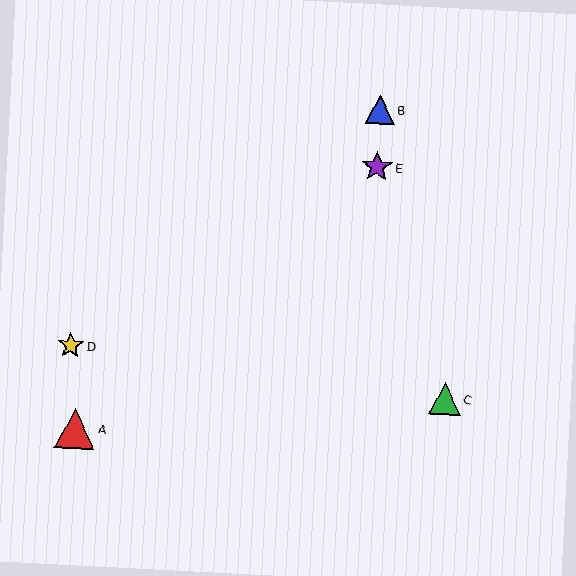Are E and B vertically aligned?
Yes, both are at x≈377.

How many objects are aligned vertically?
2 objects (B, E) are aligned vertically.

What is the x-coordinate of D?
Object D is at x≈71.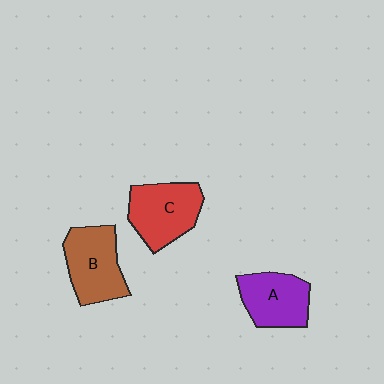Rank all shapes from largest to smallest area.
From largest to smallest: C (red), B (brown), A (purple).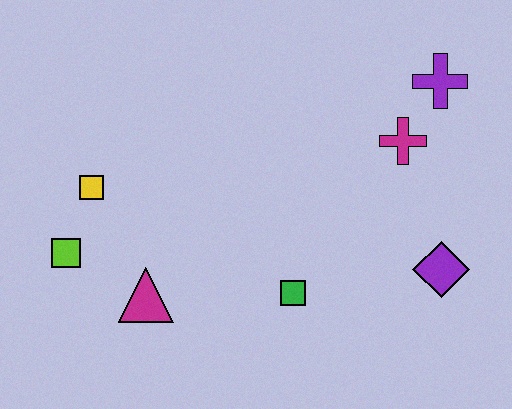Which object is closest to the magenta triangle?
The lime square is closest to the magenta triangle.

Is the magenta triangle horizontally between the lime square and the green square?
Yes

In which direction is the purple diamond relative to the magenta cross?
The purple diamond is below the magenta cross.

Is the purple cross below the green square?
No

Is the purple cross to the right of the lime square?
Yes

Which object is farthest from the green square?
The purple cross is farthest from the green square.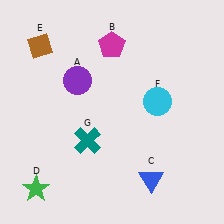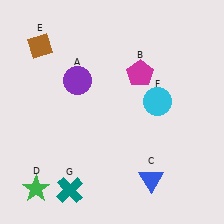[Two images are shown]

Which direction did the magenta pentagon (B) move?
The magenta pentagon (B) moved right.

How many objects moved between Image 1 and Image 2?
2 objects moved between the two images.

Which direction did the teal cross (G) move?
The teal cross (G) moved down.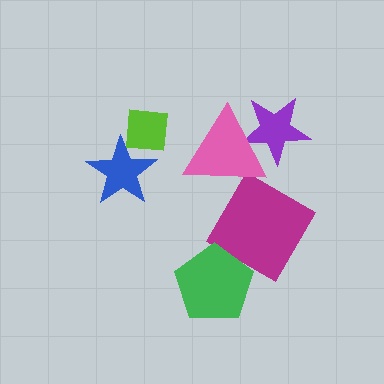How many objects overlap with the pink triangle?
1 object overlaps with the pink triangle.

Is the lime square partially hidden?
Yes, it is partially covered by another shape.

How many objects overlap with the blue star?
1 object overlaps with the blue star.